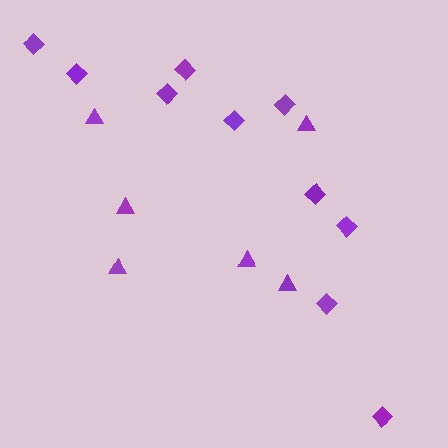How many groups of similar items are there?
There are 2 groups: one group of triangles (6) and one group of diamonds (10).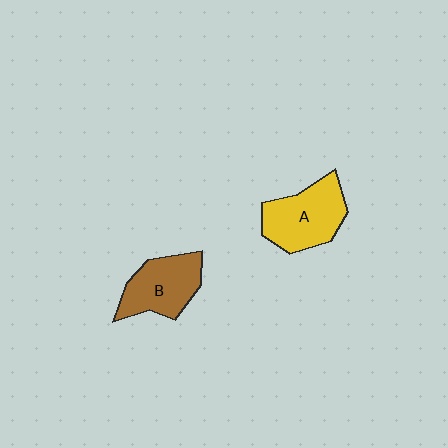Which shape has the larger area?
Shape A (yellow).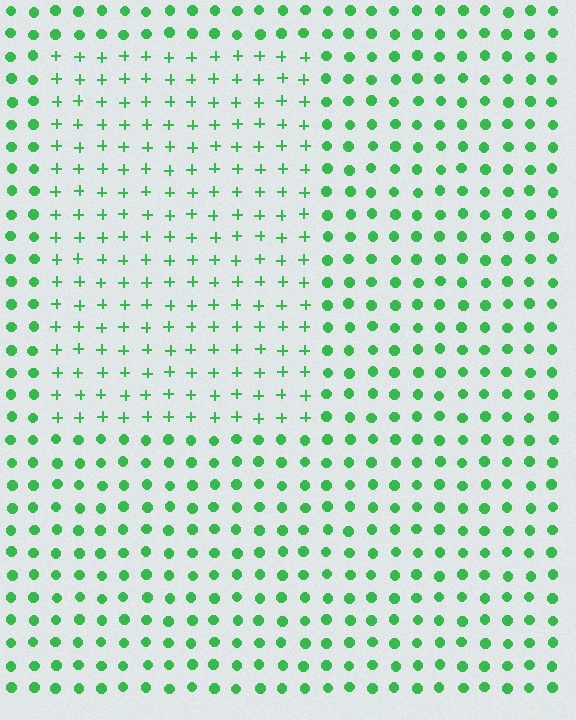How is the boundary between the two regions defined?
The boundary is defined by a change in element shape: plus signs inside vs. circles outside. All elements share the same color and spacing.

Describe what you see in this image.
The image is filled with small green elements arranged in a uniform grid. A rectangle-shaped region contains plus signs, while the surrounding area contains circles. The boundary is defined purely by the change in element shape.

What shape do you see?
I see a rectangle.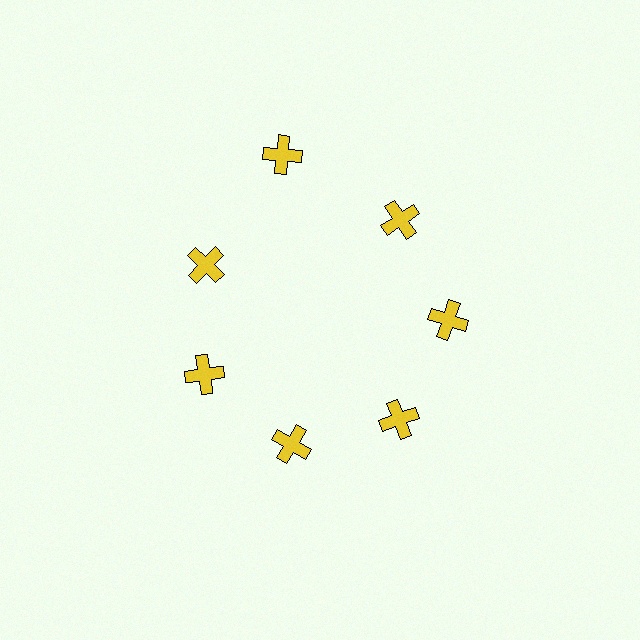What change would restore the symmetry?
The symmetry would be restored by moving it inward, back onto the ring so that all 7 crosses sit at equal angles and equal distance from the center.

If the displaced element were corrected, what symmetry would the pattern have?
It would have 7-fold rotational symmetry — the pattern would map onto itself every 51 degrees.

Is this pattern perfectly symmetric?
No. The 7 yellow crosses are arranged in a ring, but one element near the 12 o'clock position is pushed outward from the center, breaking the 7-fold rotational symmetry.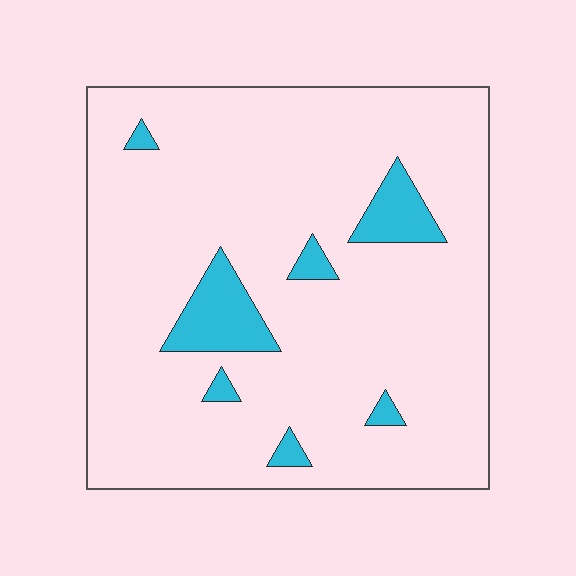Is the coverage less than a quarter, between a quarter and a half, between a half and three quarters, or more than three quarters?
Less than a quarter.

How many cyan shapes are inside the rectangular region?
7.